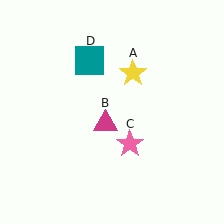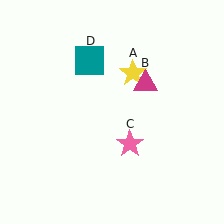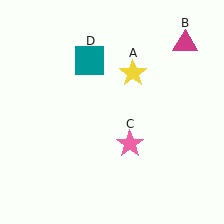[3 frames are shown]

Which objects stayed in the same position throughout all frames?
Yellow star (object A) and pink star (object C) and teal square (object D) remained stationary.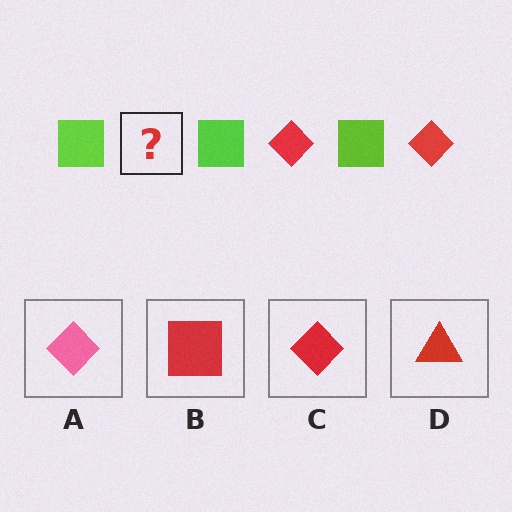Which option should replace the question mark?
Option C.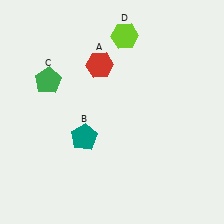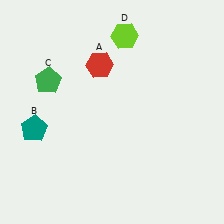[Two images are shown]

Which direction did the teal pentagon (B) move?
The teal pentagon (B) moved left.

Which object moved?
The teal pentagon (B) moved left.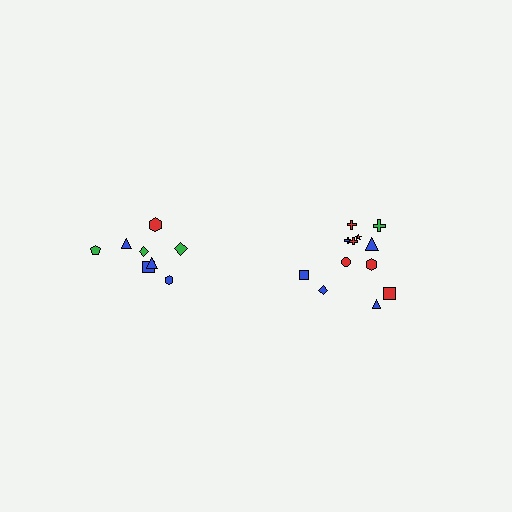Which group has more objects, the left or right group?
The right group.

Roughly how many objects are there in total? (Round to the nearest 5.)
Roughly 20 objects in total.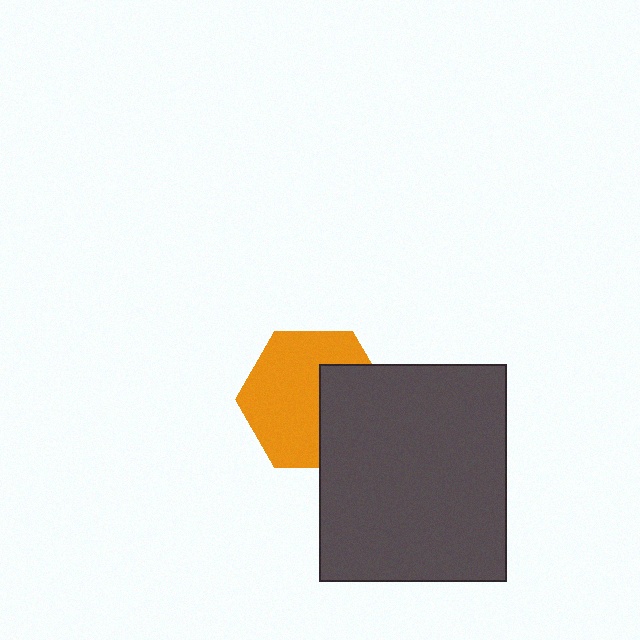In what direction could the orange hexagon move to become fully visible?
The orange hexagon could move left. That would shift it out from behind the dark gray rectangle entirely.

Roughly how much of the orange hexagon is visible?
About half of it is visible (roughly 63%).